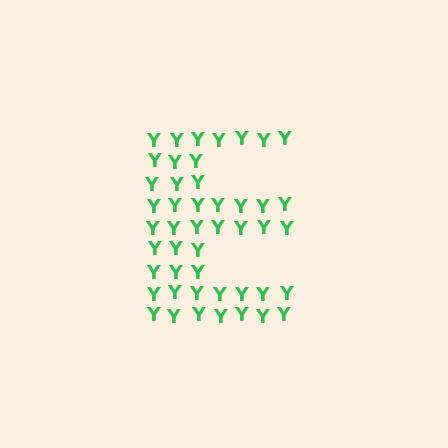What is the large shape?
The large shape is the letter E.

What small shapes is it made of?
It is made of small letter Y's.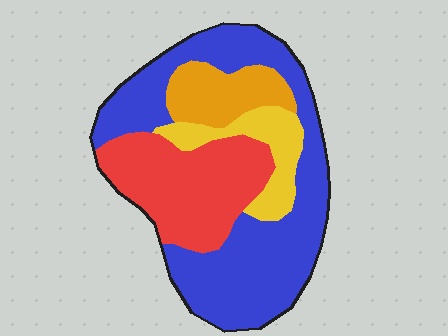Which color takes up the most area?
Blue, at roughly 50%.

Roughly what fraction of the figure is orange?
Orange covers roughly 10% of the figure.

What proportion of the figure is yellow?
Yellow covers 12% of the figure.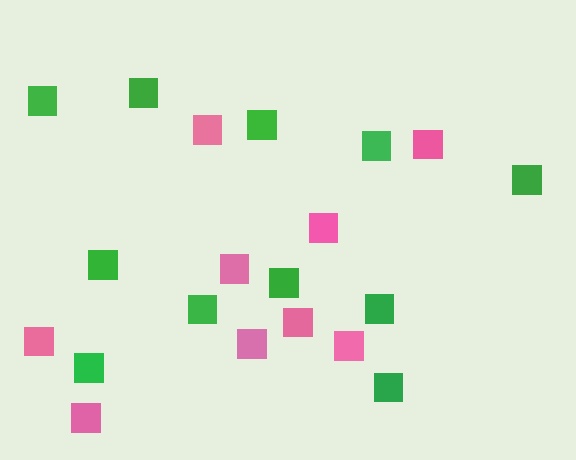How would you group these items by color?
There are 2 groups: one group of pink squares (9) and one group of green squares (11).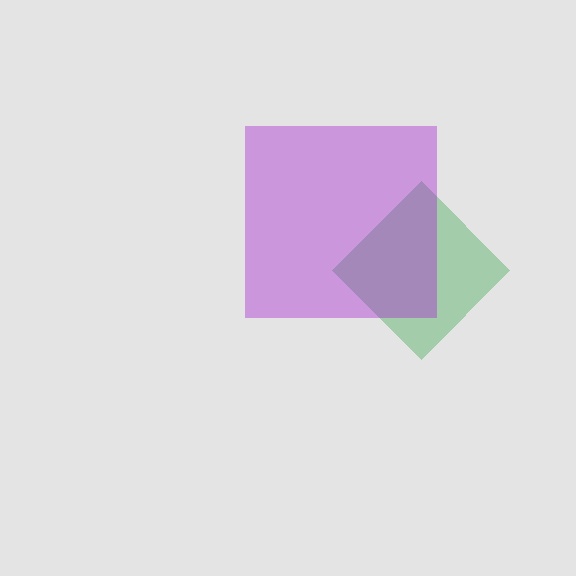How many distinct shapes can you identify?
There are 2 distinct shapes: a green diamond, a purple square.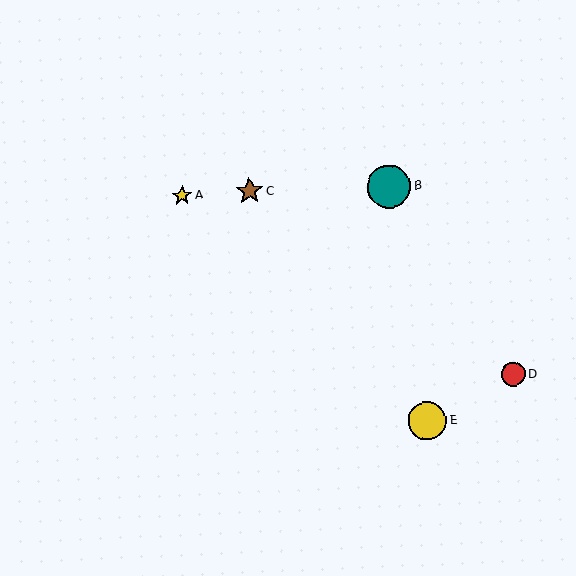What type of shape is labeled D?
Shape D is a red circle.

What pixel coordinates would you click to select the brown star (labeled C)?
Click at (249, 191) to select the brown star C.